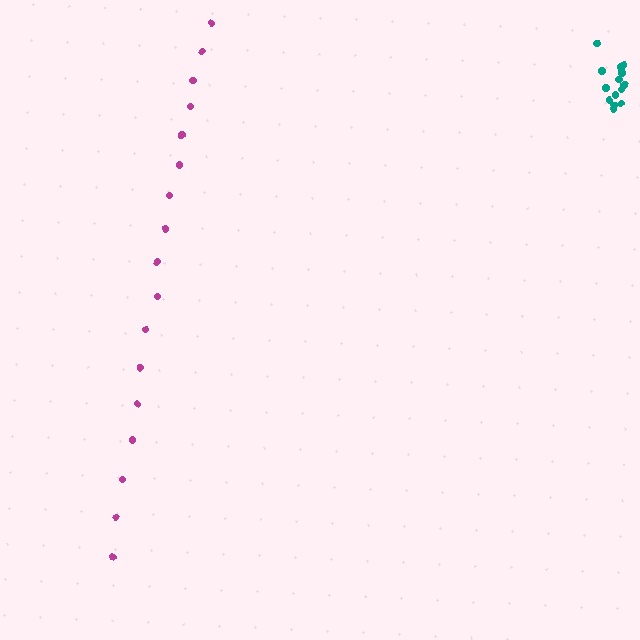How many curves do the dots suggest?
There are 2 distinct paths.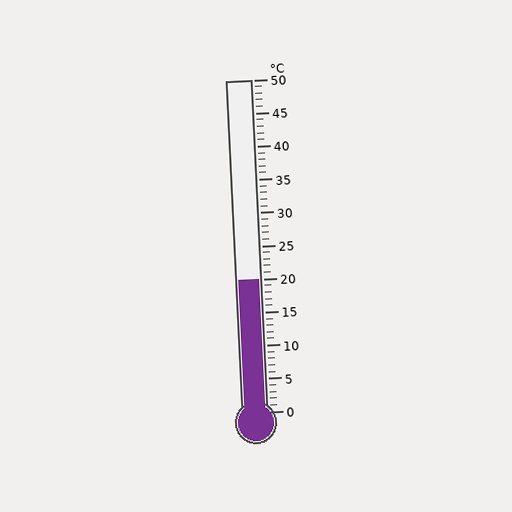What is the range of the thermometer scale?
The thermometer scale ranges from 0°C to 50°C.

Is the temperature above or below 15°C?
The temperature is above 15°C.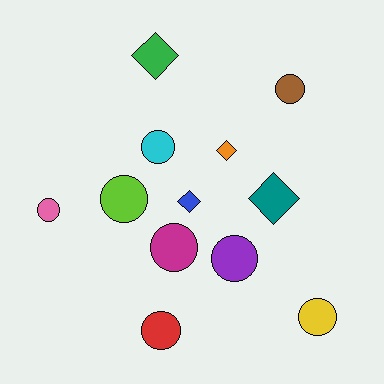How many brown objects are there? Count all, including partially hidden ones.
There is 1 brown object.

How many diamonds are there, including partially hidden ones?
There are 4 diamonds.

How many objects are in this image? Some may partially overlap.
There are 12 objects.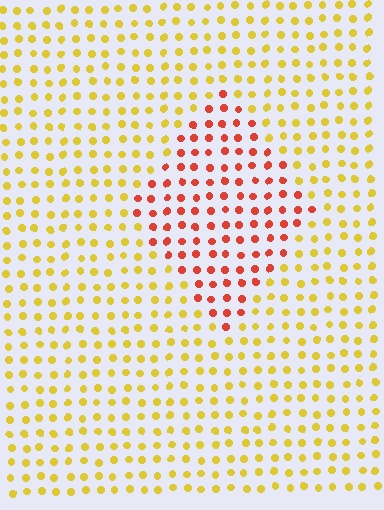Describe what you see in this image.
The image is filled with small yellow elements in a uniform arrangement. A diamond-shaped region is visible where the elements are tinted to a slightly different hue, forming a subtle color boundary.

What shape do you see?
I see a diamond.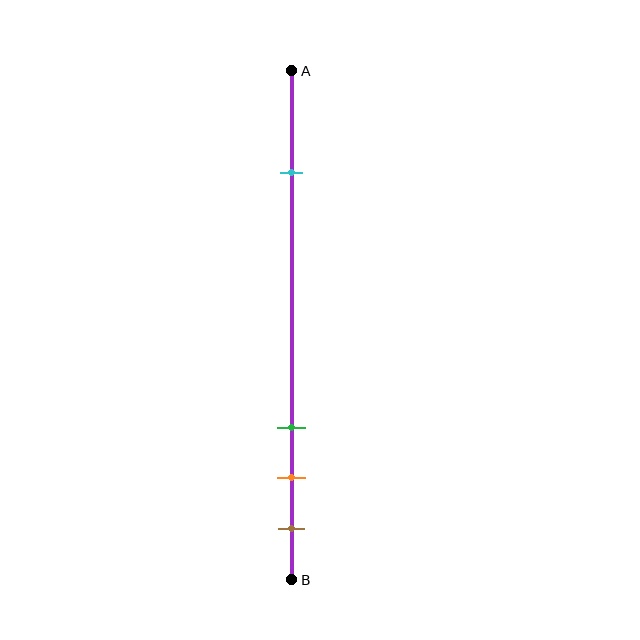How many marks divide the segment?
There are 4 marks dividing the segment.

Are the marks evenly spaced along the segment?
No, the marks are not evenly spaced.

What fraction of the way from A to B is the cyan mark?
The cyan mark is approximately 20% (0.2) of the way from A to B.